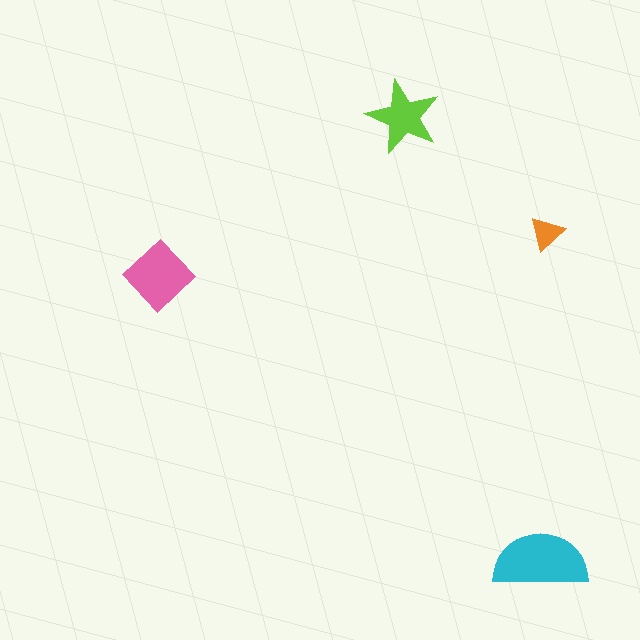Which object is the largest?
The cyan semicircle.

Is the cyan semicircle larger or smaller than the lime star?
Larger.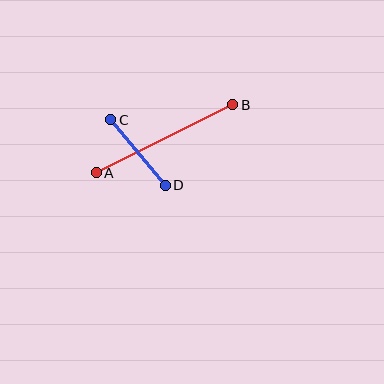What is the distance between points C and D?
The distance is approximately 86 pixels.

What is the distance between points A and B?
The distance is approximately 153 pixels.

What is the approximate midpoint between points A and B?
The midpoint is at approximately (164, 139) pixels.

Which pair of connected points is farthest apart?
Points A and B are farthest apart.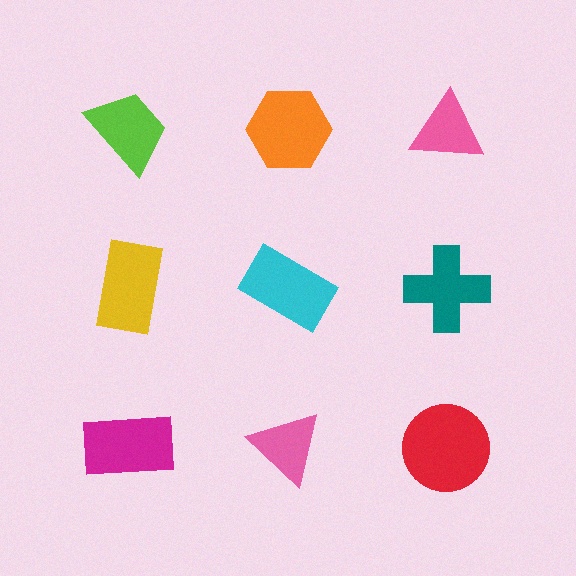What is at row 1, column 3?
A pink triangle.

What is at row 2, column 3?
A teal cross.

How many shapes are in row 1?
3 shapes.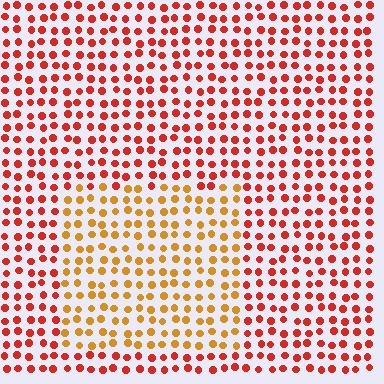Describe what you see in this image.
The image is filled with small red elements in a uniform arrangement. A rectangle-shaped region is visible where the elements are tinted to a slightly different hue, forming a subtle color boundary.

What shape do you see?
I see a rectangle.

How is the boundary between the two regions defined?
The boundary is defined purely by a slight shift in hue (about 35 degrees). Spacing, size, and orientation are identical on both sides.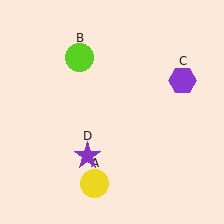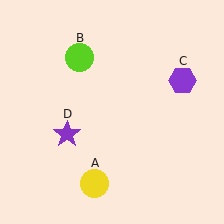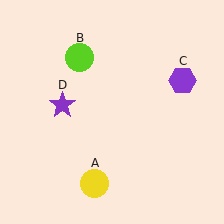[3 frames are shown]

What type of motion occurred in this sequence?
The purple star (object D) rotated clockwise around the center of the scene.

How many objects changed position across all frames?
1 object changed position: purple star (object D).